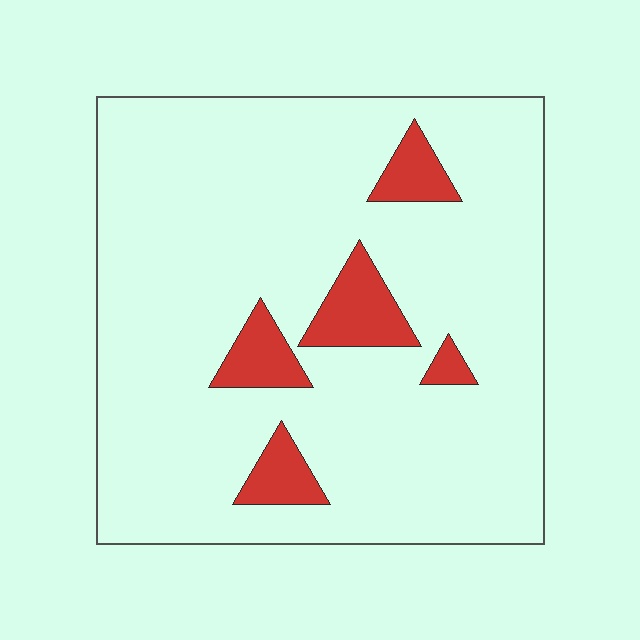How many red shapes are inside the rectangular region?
5.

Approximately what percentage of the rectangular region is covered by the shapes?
Approximately 10%.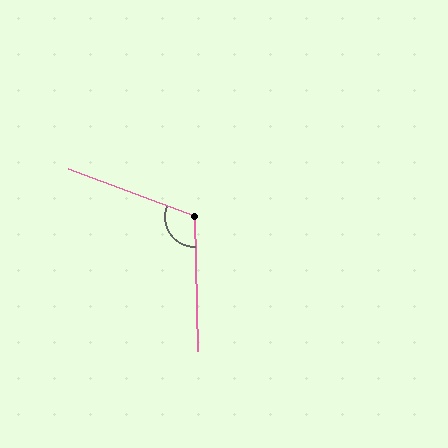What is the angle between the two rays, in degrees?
Approximately 112 degrees.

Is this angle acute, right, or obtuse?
It is obtuse.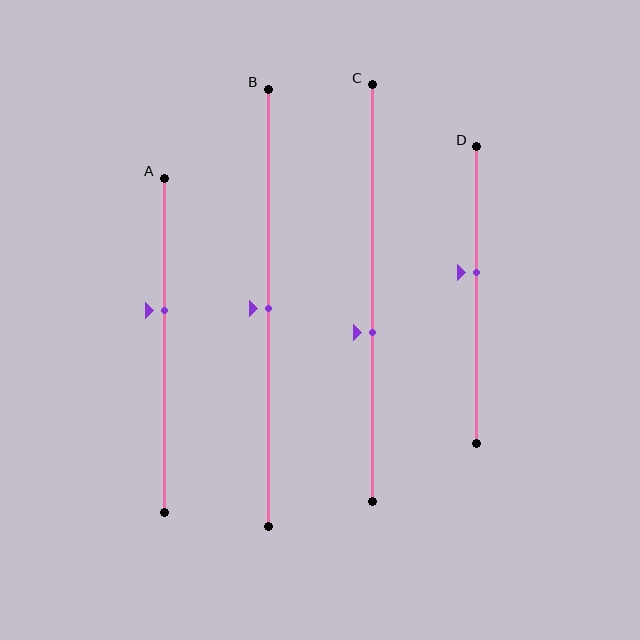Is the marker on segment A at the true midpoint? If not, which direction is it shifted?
No, the marker on segment A is shifted upward by about 11% of the segment length.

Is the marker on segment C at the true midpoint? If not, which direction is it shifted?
No, the marker on segment C is shifted downward by about 9% of the segment length.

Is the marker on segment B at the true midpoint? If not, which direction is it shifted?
Yes, the marker on segment B is at the true midpoint.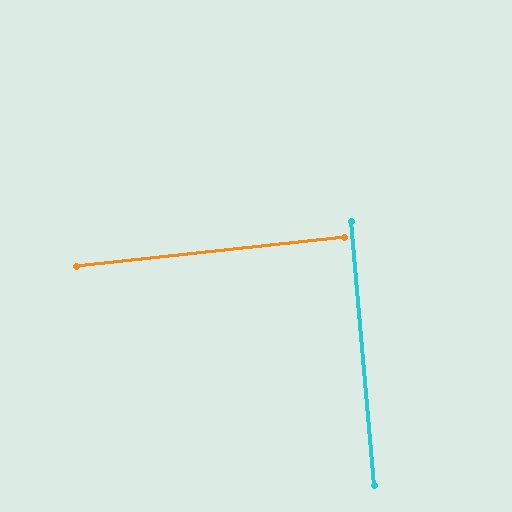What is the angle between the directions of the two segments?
Approximately 89 degrees.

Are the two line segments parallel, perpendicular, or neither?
Perpendicular — they meet at approximately 89°.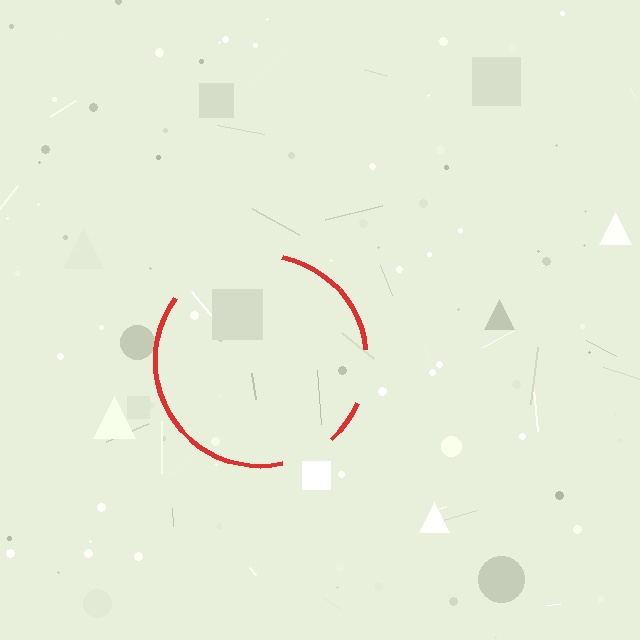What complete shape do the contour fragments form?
The contour fragments form a circle.